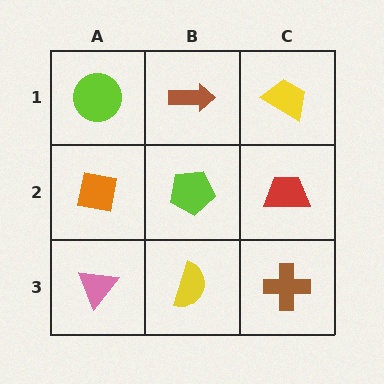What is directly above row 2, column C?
A yellow trapezoid.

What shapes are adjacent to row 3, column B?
A lime pentagon (row 2, column B), a pink triangle (row 3, column A), a brown cross (row 3, column C).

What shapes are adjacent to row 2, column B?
A brown arrow (row 1, column B), a yellow semicircle (row 3, column B), an orange square (row 2, column A), a red trapezoid (row 2, column C).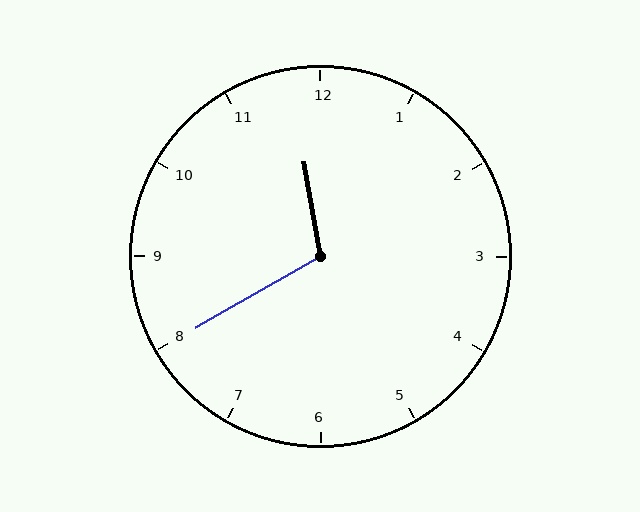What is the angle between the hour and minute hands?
Approximately 110 degrees.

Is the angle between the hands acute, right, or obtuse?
It is obtuse.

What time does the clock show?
11:40.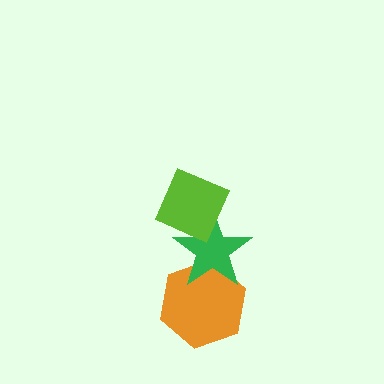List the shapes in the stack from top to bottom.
From top to bottom: the lime diamond, the green star, the orange hexagon.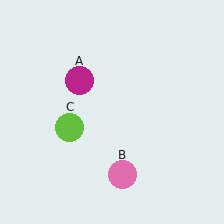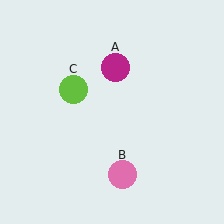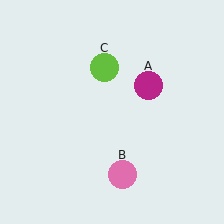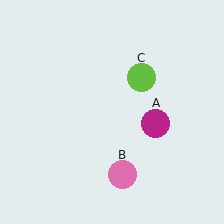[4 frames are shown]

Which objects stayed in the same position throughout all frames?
Pink circle (object B) remained stationary.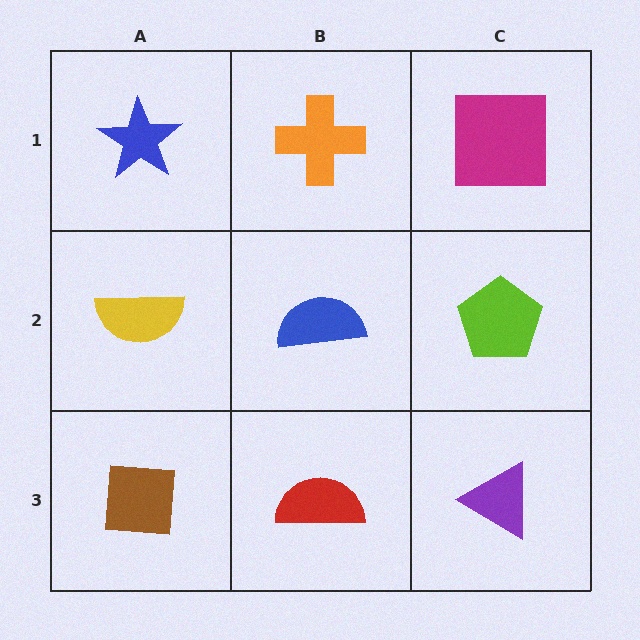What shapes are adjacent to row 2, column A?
A blue star (row 1, column A), a brown square (row 3, column A), a blue semicircle (row 2, column B).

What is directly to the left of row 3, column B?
A brown square.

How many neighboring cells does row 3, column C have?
2.